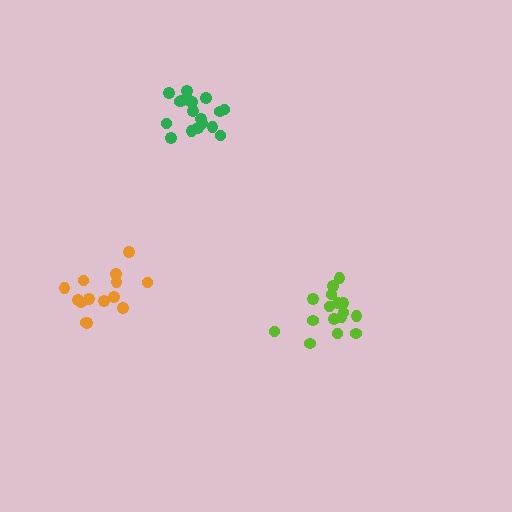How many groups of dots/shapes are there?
There are 3 groups.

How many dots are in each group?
Group 1: 14 dots, Group 2: 18 dots, Group 3: 16 dots (48 total).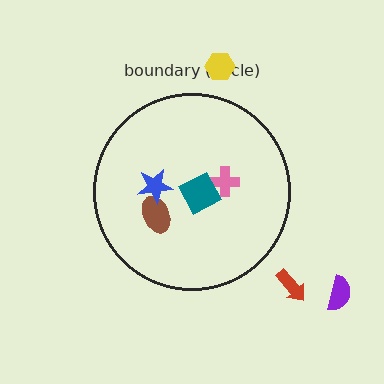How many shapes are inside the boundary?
4 inside, 3 outside.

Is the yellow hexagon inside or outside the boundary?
Outside.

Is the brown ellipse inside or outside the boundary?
Inside.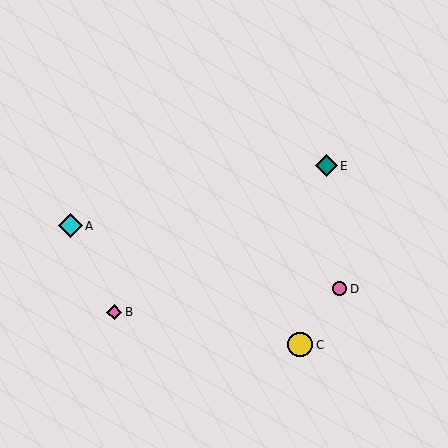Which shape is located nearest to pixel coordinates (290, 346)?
The yellow circle (labeled C) at (300, 345) is nearest to that location.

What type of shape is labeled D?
Shape D is a pink circle.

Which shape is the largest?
The yellow circle (labeled C) is the largest.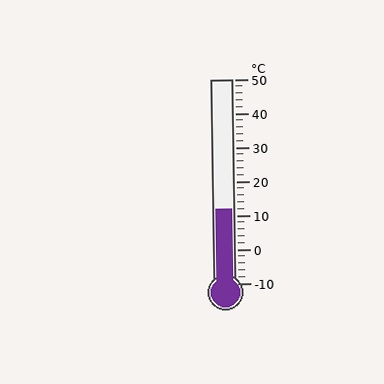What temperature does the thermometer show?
The thermometer shows approximately 12°C.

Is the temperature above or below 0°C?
The temperature is above 0°C.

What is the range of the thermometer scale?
The thermometer scale ranges from -10°C to 50°C.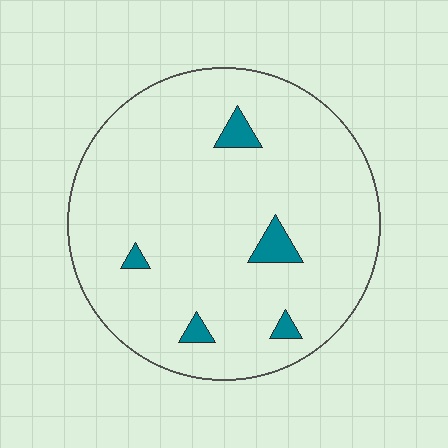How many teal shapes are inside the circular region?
5.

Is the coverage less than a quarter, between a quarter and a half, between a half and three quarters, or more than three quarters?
Less than a quarter.